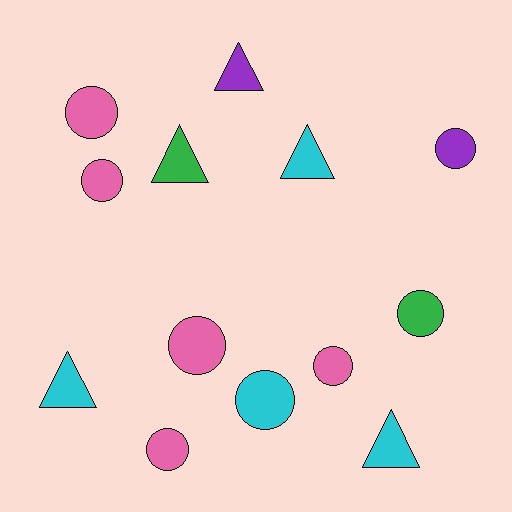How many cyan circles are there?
There is 1 cyan circle.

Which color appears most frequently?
Pink, with 5 objects.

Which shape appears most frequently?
Circle, with 8 objects.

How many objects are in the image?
There are 13 objects.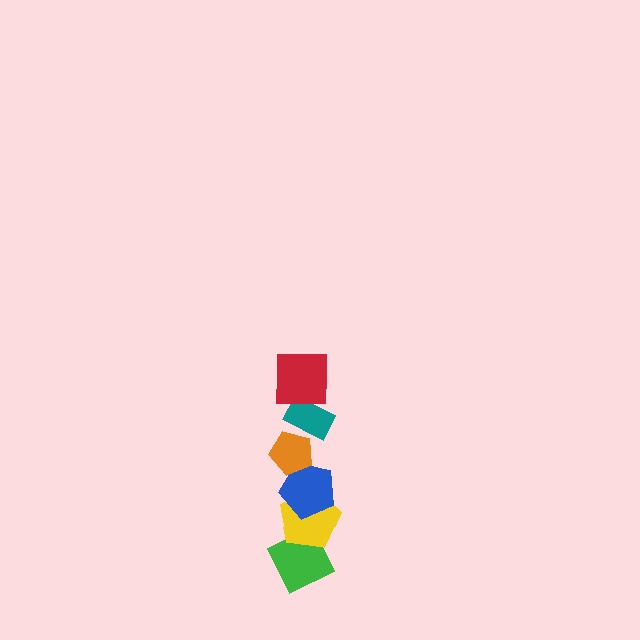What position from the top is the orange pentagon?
The orange pentagon is 3rd from the top.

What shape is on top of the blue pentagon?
The orange pentagon is on top of the blue pentagon.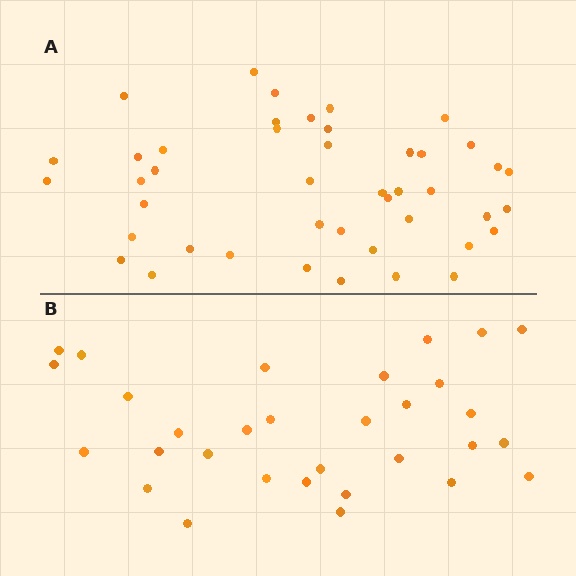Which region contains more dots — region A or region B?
Region A (the top region) has more dots.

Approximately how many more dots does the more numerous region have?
Region A has approximately 15 more dots than region B.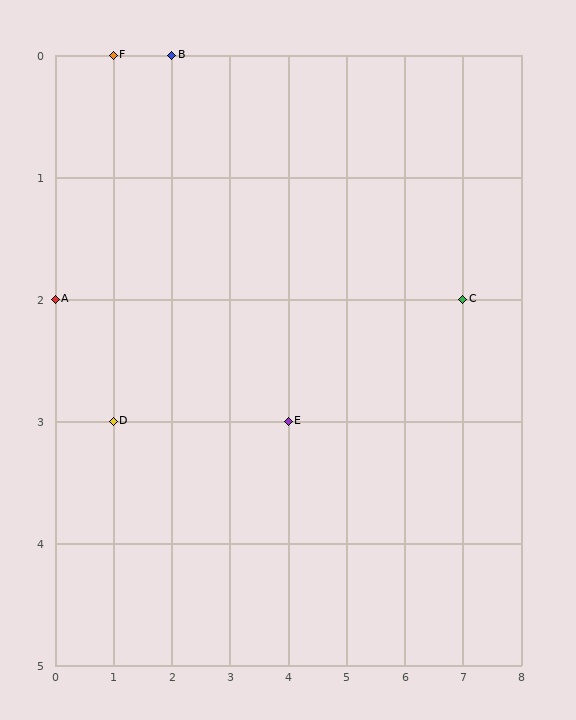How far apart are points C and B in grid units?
Points C and B are 5 columns and 2 rows apart (about 5.4 grid units diagonally).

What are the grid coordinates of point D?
Point D is at grid coordinates (1, 3).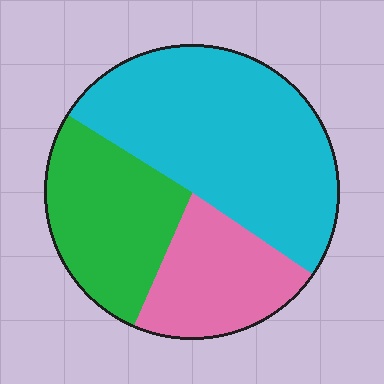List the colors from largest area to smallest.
From largest to smallest: cyan, green, pink.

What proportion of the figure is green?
Green takes up between a sixth and a third of the figure.